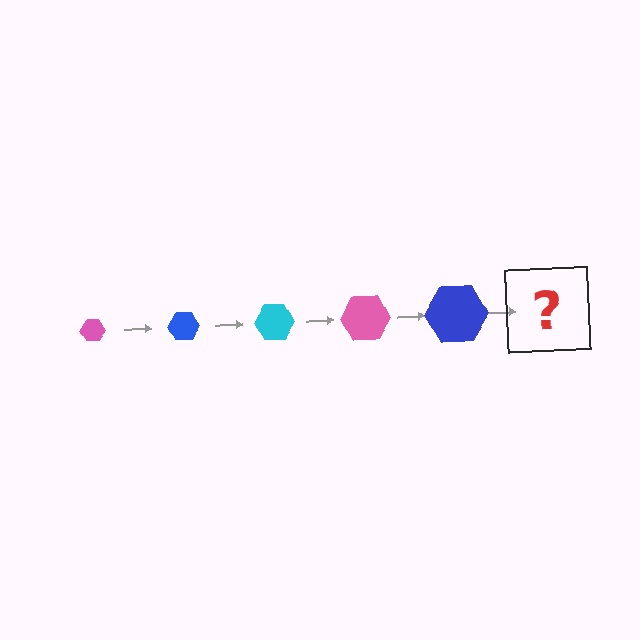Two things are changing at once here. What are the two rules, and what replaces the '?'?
The two rules are that the hexagon grows larger each step and the color cycles through pink, blue, and cyan. The '?' should be a cyan hexagon, larger than the previous one.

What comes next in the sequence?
The next element should be a cyan hexagon, larger than the previous one.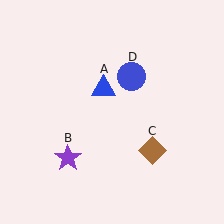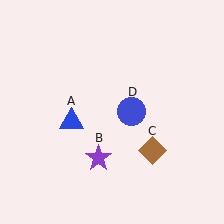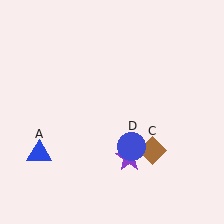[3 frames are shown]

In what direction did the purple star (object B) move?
The purple star (object B) moved right.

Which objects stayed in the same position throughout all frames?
Brown diamond (object C) remained stationary.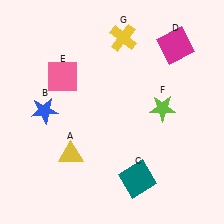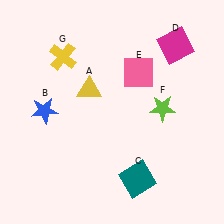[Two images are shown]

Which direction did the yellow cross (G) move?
The yellow cross (G) moved left.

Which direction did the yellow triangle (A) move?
The yellow triangle (A) moved up.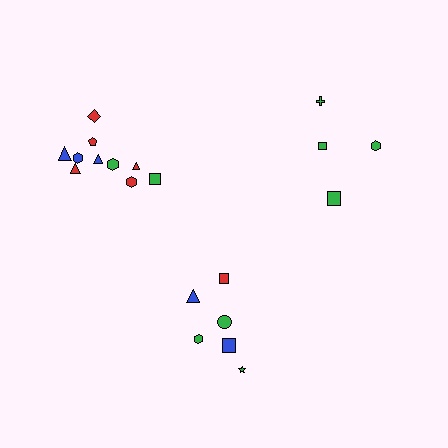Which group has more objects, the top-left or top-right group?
The top-left group.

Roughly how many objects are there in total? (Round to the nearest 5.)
Roughly 20 objects in total.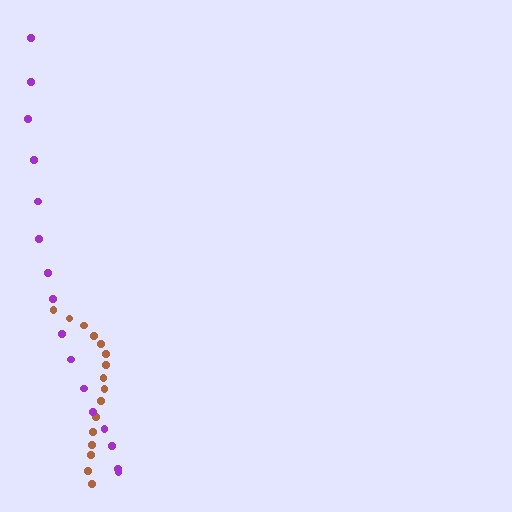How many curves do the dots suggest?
There are 2 distinct paths.